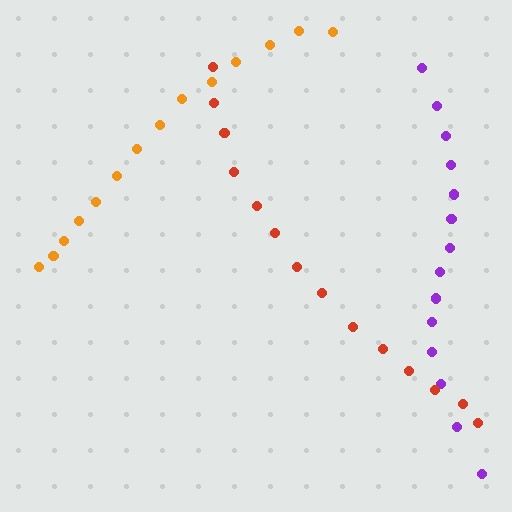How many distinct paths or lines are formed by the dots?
There are 3 distinct paths.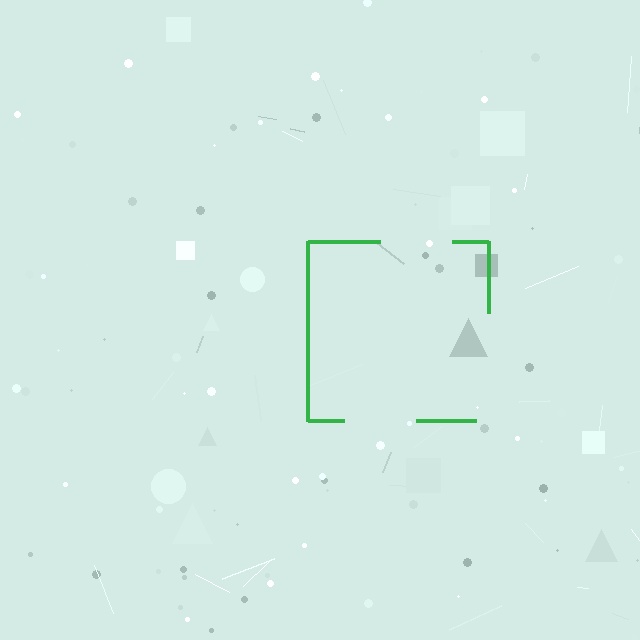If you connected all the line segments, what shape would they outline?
They would outline a square.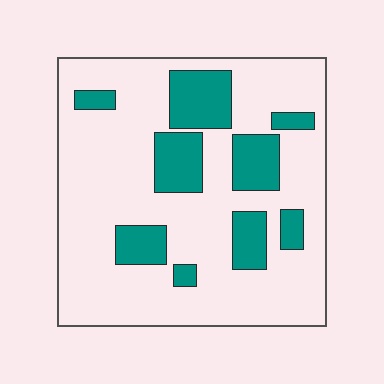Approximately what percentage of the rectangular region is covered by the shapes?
Approximately 25%.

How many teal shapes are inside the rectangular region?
9.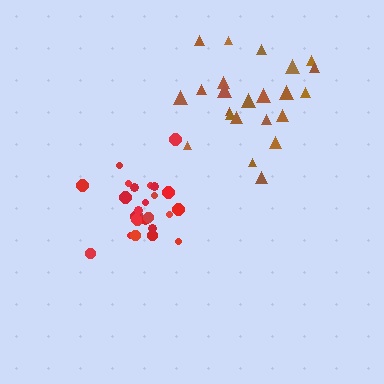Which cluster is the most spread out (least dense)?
Brown.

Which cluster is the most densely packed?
Red.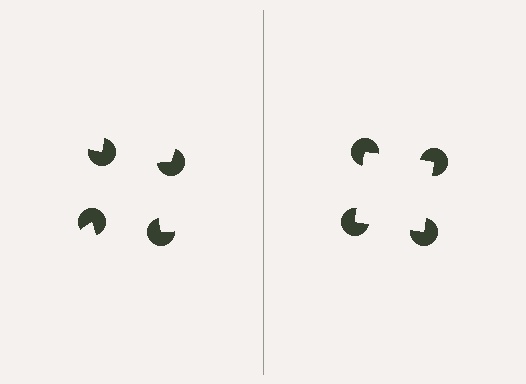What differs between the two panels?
The pac-man discs are positioned identically on both sides; only the wedge orientations differ. On the right they align to a square; on the left they are misaligned.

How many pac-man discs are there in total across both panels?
8 — 4 on each side.